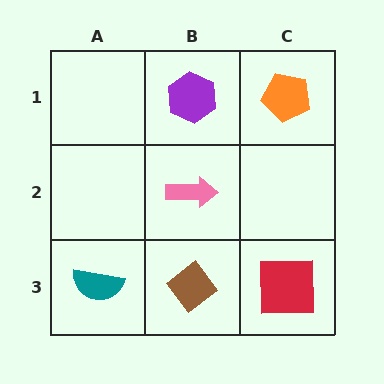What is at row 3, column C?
A red square.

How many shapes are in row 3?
3 shapes.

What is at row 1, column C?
An orange pentagon.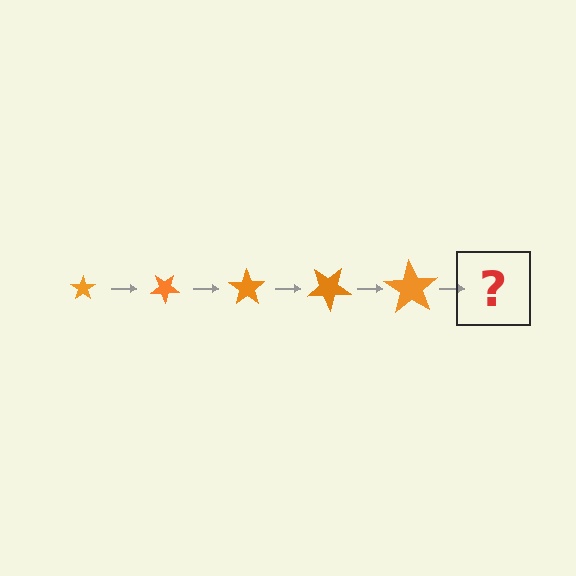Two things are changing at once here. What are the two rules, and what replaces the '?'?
The two rules are that the star grows larger each step and it rotates 35 degrees each step. The '?' should be a star, larger than the previous one and rotated 175 degrees from the start.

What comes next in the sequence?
The next element should be a star, larger than the previous one and rotated 175 degrees from the start.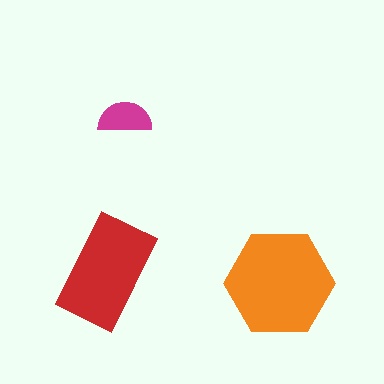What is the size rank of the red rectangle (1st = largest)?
2nd.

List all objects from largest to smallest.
The orange hexagon, the red rectangle, the magenta semicircle.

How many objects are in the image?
There are 3 objects in the image.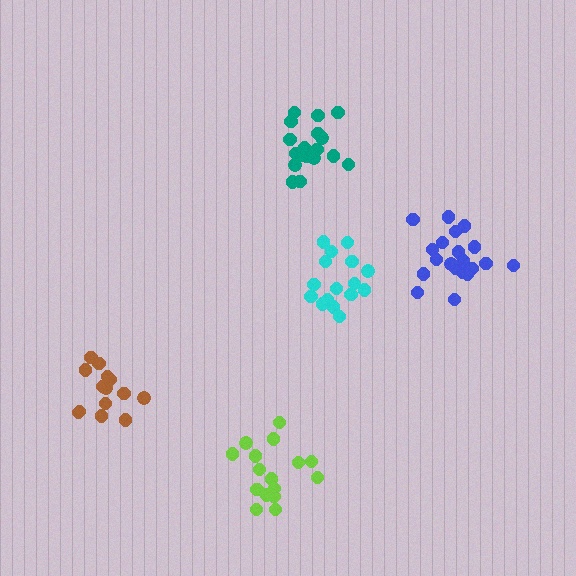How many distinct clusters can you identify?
There are 5 distinct clusters.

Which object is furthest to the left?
The brown cluster is leftmost.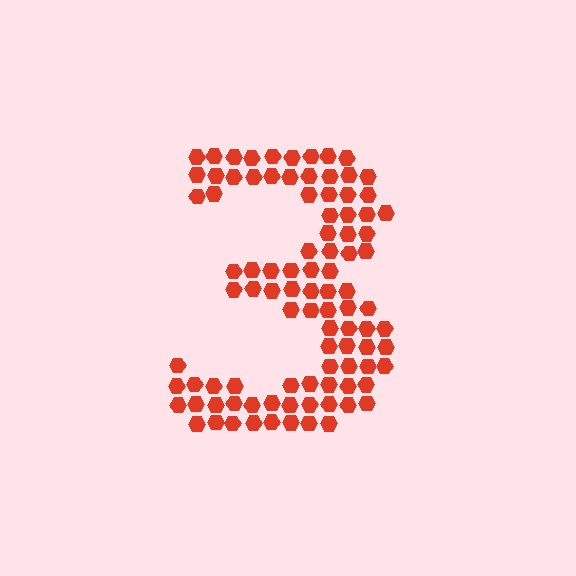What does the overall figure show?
The overall figure shows the digit 3.